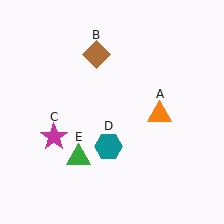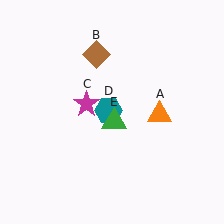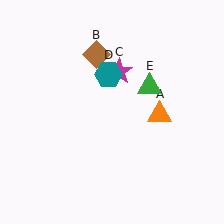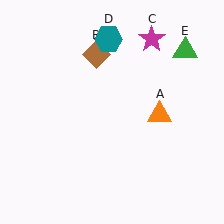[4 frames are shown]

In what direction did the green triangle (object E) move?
The green triangle (object E) moved up and to the right.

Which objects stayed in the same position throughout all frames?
Orange triangle (object A) and brown diamond (object B) remained stationary.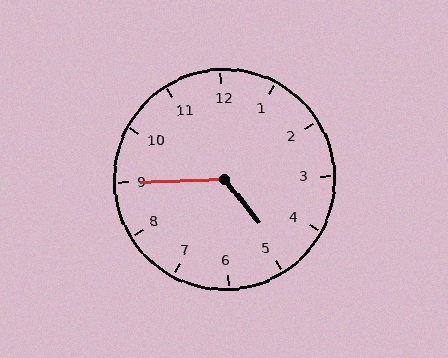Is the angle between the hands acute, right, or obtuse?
It is obtuse.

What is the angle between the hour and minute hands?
Approximately 128 degrees.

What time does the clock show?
4:45.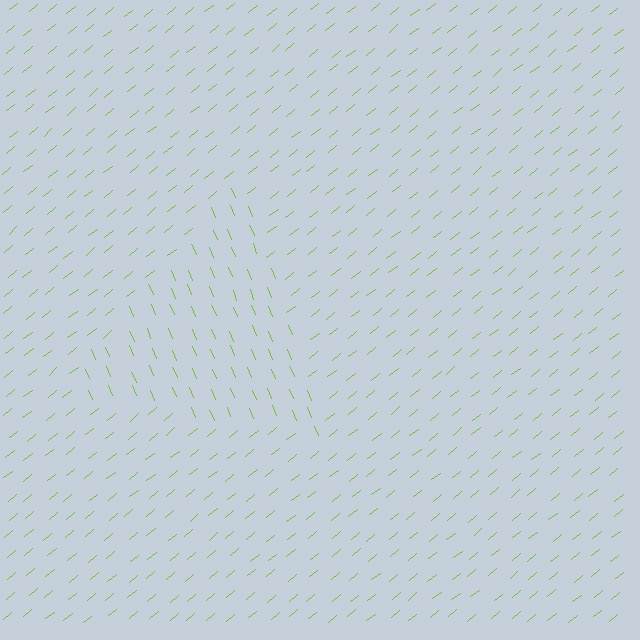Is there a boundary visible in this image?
Yes, there is a texture boundary formed by a change in line orientation.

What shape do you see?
I see a triangle.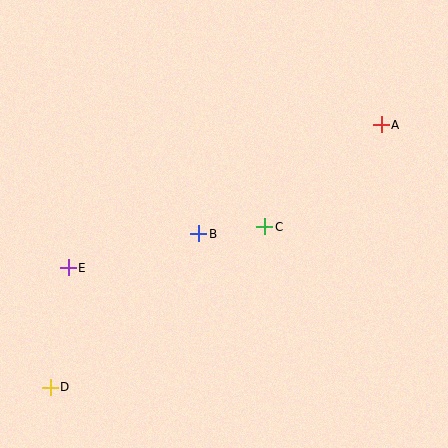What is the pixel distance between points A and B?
The distance between A and B is 212 pixels.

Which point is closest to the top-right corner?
Point A is closest to the top-right corner.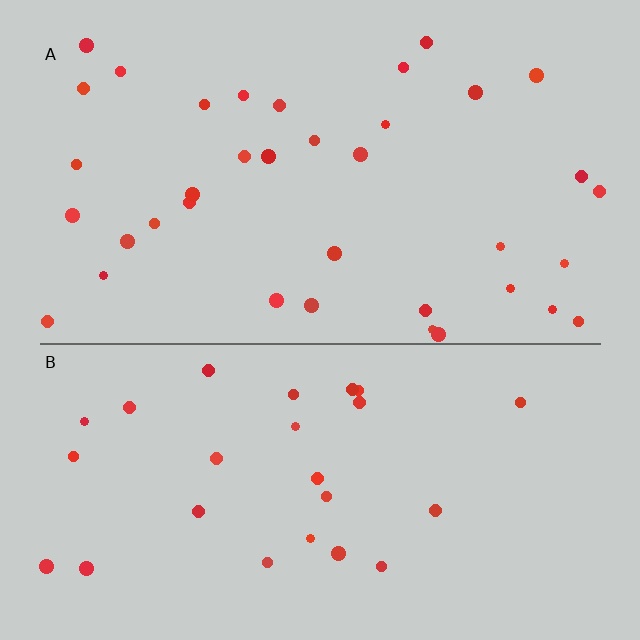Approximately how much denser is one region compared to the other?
Approximately 1.4× — region A over region B.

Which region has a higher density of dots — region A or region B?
A (the top).